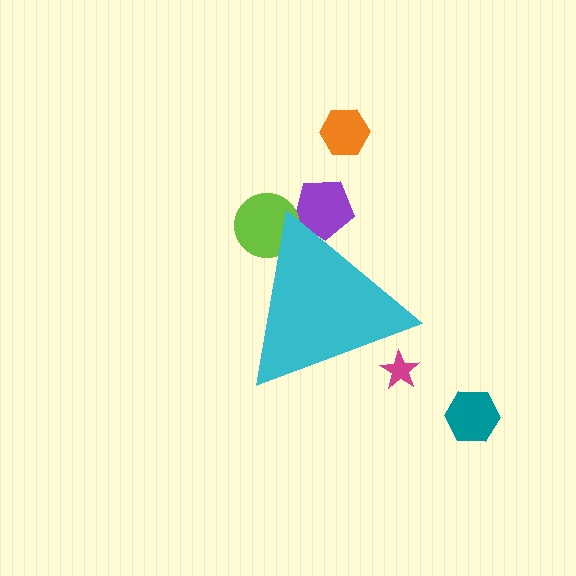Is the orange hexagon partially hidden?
No, the orange hexagon is fully visible.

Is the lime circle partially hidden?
Yes, the lime circle is partially hidden behind the cyan triangle.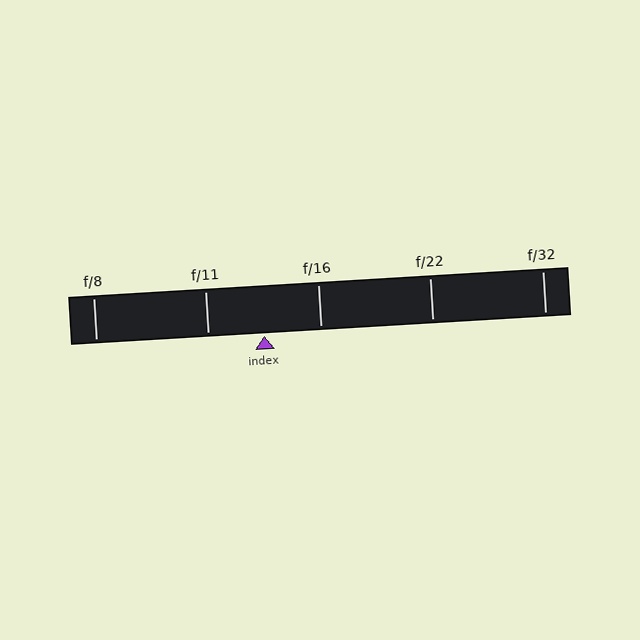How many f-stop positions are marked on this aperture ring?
There are 5 f-stop positions marked.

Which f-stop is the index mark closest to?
The index mark is closest to f/11.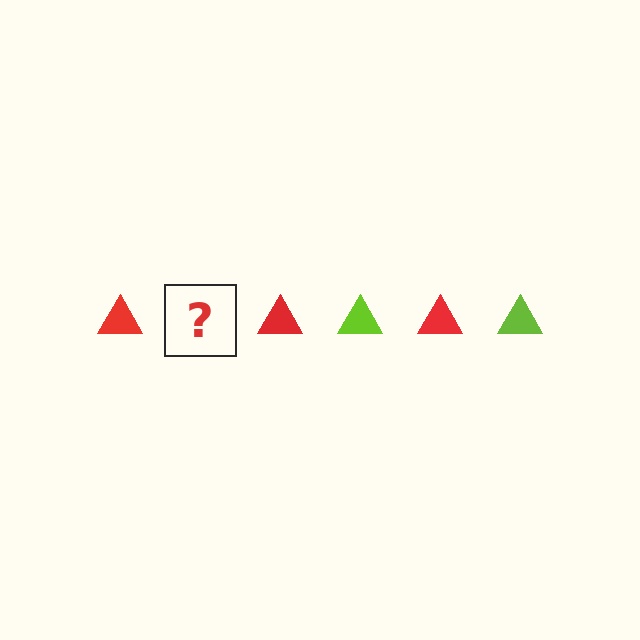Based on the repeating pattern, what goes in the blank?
The blank should be a lime triangle.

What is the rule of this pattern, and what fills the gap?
The rule is that the pattern cycles through red, lime triangles. The gap should be filled with a lime triangle.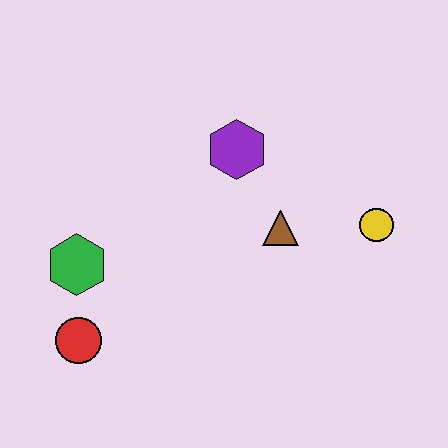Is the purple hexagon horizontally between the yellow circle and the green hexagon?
Yes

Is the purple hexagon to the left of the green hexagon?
No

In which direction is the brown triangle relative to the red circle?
The brown triangle is to the right of the red circle.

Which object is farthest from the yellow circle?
The red circle is farthest from the yellow circle.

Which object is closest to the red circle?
The green hexagon is closest to the red circle.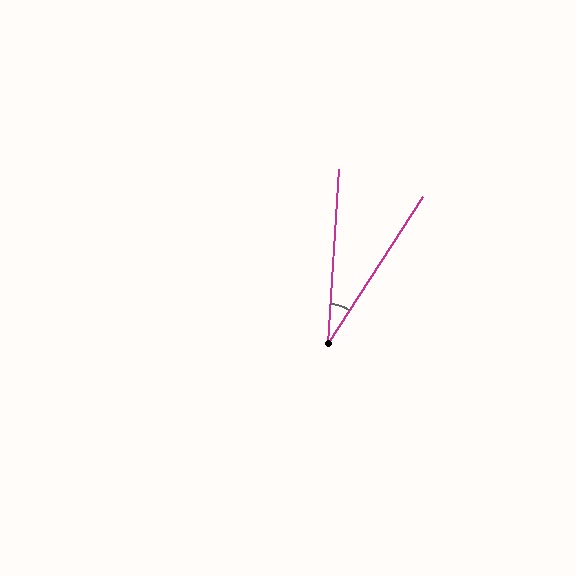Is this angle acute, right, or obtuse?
It is acute.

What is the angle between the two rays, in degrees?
Approximately 29 degrees.